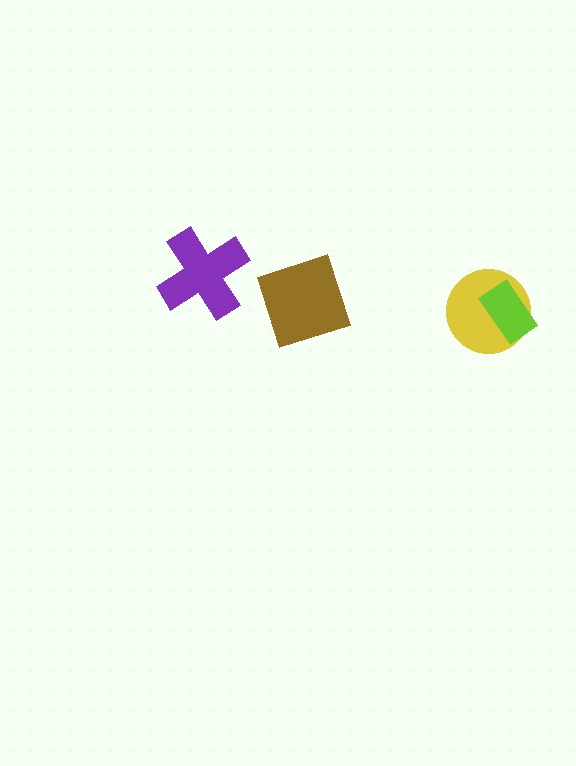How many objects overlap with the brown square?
0 objects overlap with the brown square.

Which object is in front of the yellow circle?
The lime rectangle is in front of the yellow circle.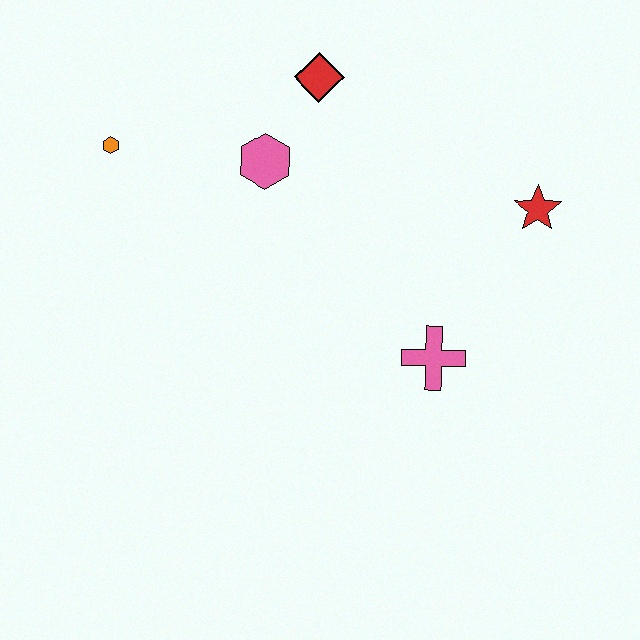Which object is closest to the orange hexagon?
The pink hexagon is closest to the orange hexagon.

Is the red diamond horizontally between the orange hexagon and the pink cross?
Yes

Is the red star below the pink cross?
No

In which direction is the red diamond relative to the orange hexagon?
The red diamond is to the right of the orange hexagon.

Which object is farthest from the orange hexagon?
The red star is farthest from the orange hexagon.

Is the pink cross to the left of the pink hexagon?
No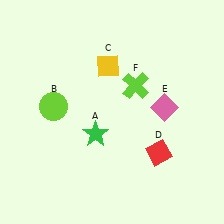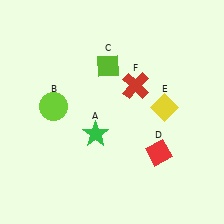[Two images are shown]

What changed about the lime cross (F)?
In Image 1, F is lime. In Image 2, it changed to red.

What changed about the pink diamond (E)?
In Image 1, E is pink. In Image 2, it changed to yellow.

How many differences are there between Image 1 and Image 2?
There are 3 differences between the two images.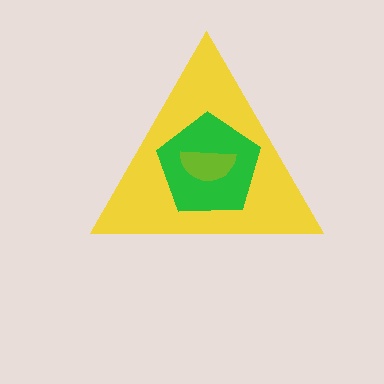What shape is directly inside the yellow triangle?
The green pentagon.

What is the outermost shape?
The yellow triangle.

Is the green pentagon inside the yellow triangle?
Yes.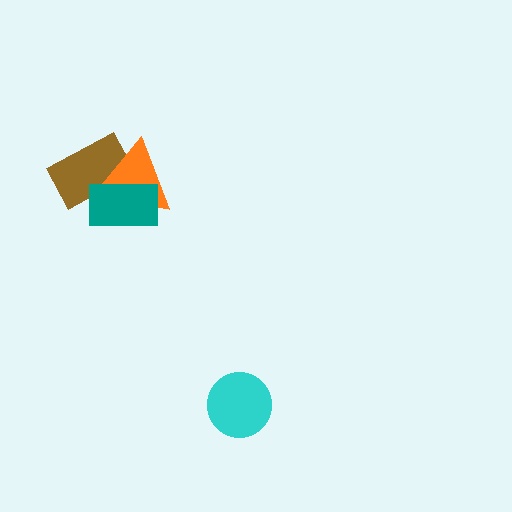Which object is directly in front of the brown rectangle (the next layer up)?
The orange triangle is directly in front of the brown rectangle.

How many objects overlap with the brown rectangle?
2 objects overlap with the brown rectangle.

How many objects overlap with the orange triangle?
2 objects overlap with the orange triangle.